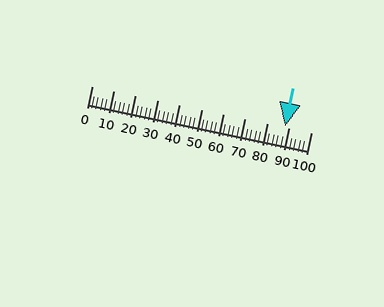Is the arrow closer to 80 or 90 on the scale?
The arrow is closer to 90.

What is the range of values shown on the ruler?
The ruler shows values from 0 to 100.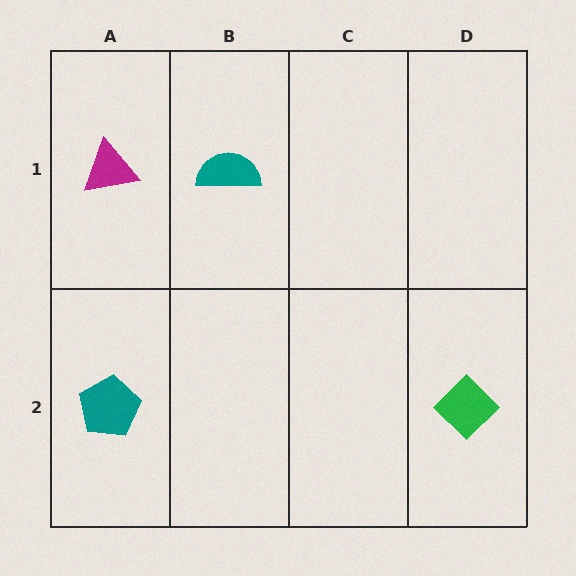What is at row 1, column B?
A teal semicircle.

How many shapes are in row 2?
2 shapes.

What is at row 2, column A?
A teal pentagon.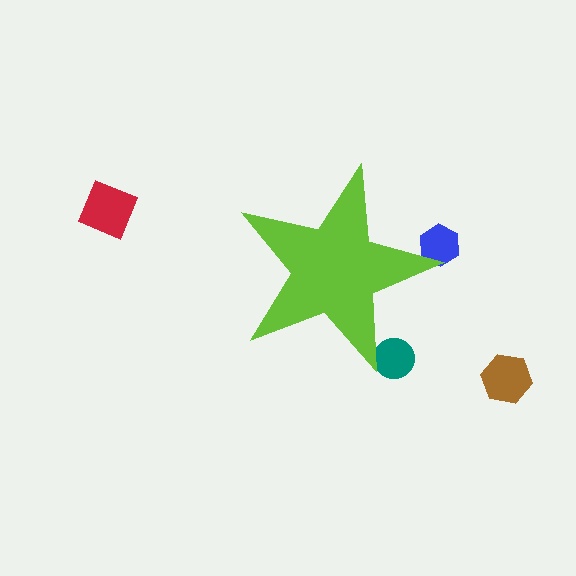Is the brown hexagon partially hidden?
No, the brown hexagon is fully visible.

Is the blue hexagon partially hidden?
Yes, the blue hexagon is partially hidden behind the lime star.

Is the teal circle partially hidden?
Yes, the teal circle is partially hidden behind the lime star.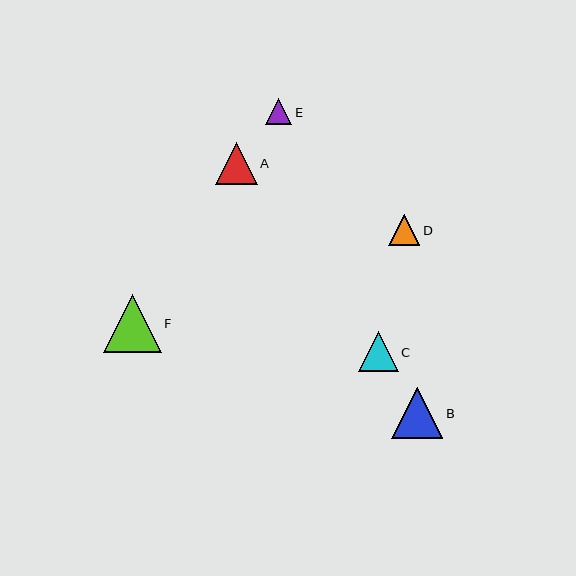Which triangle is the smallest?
Triangle E is the smallest with a size of approximately 26 pixels.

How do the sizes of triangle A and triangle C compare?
Triangle A and triangle C are approximately the same size.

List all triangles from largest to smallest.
From largest to smallest: F, B, A, C, D, E.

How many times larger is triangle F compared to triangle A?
Triangle F is approximately 1.4 times the size of triangle A.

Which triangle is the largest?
Triangle F is the largest with a size of approximately 57 pixels.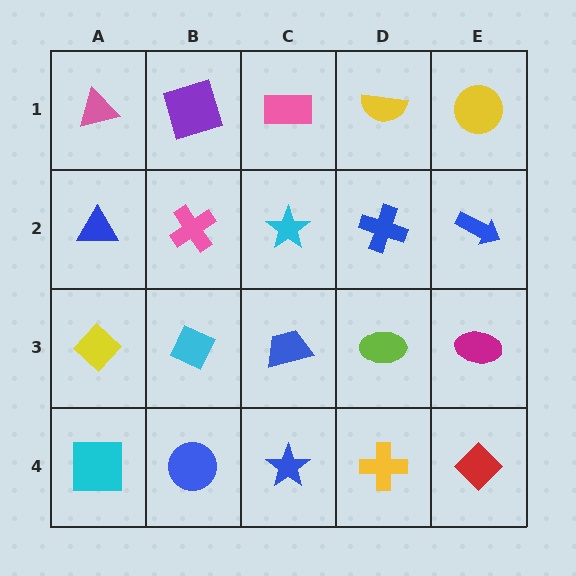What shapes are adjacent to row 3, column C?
A cyan star (row 2, column C), a blue star (row 4, column C), a cyan diamond (row 3, column B), a lime ellipse (row 3, column D).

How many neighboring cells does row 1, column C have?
3.